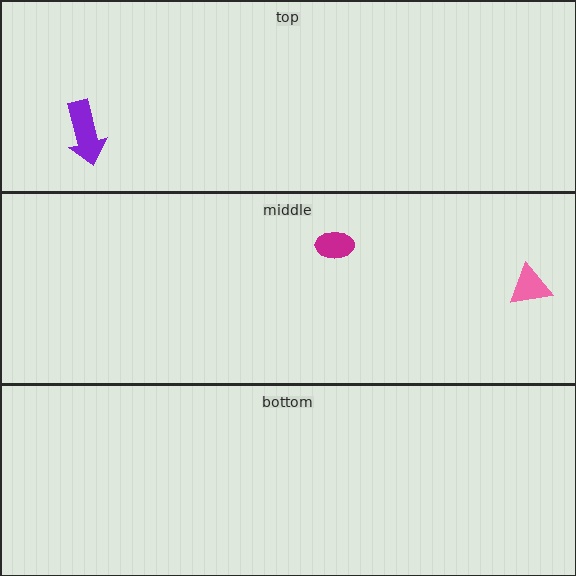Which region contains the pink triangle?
The middle region.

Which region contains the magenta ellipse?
The middle region.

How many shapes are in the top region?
1.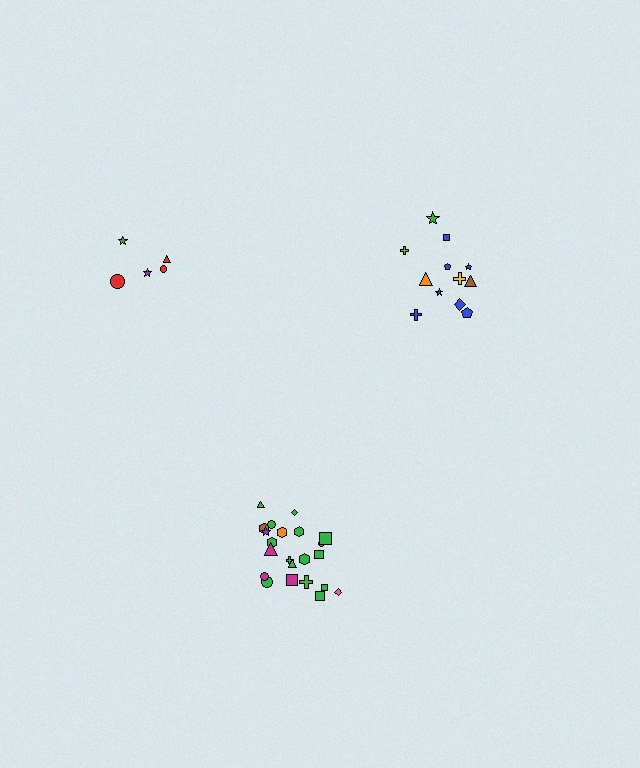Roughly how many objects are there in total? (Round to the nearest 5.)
Roughly 40 objects in total.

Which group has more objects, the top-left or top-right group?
The top-right group.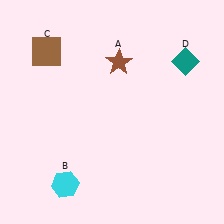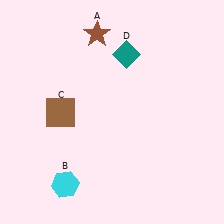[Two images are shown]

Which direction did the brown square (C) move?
The brown square (C) moved down.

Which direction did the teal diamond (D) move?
The teal diamond (D) moved left.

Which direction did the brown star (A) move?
The brown star (A) moved up.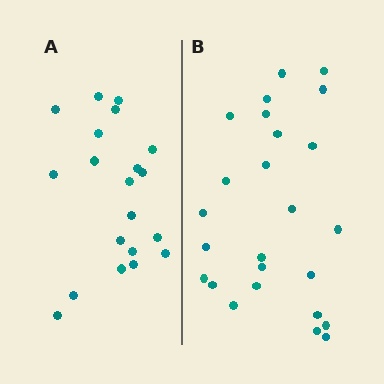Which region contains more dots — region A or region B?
Region B (the right region) has more dots.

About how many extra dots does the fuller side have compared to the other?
Region B has about 5 more dots than region A.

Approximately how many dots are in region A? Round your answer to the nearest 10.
About 20 dots.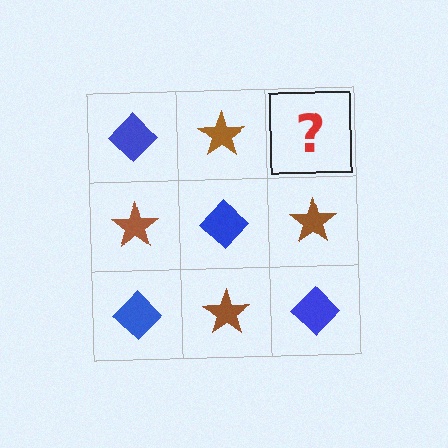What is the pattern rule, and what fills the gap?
The rule is that it alternates blue diamond and brown star in a checkerboard pattern. The gap should be filled with a blue diamond.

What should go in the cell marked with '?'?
The missing cell should contain a blue diamond.